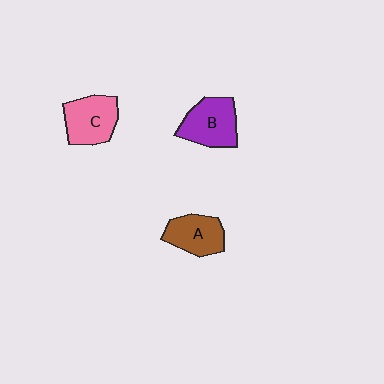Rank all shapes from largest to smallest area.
From largest to smallest: B (purple), C (pink), A (brown).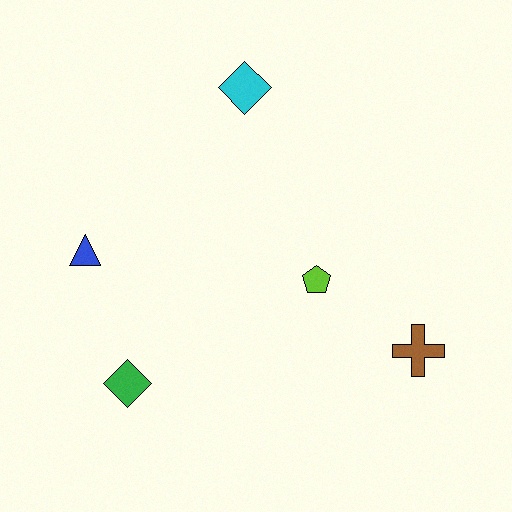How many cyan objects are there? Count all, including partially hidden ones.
There is 1 cyan object.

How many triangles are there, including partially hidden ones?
There is 1 triangle.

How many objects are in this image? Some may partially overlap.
There are 5 objects.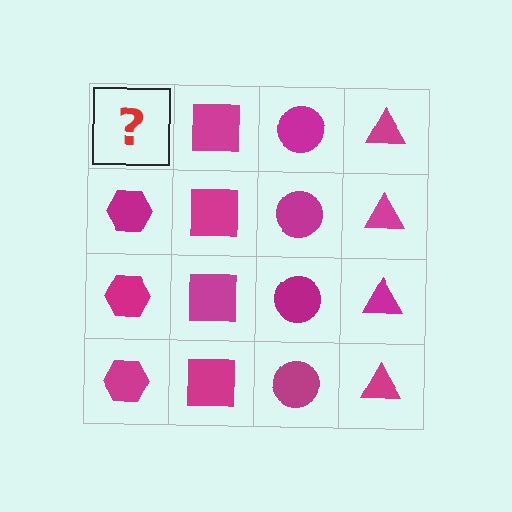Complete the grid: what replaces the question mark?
The question mark should be replaced with a magenta hexagon.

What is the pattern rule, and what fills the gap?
The rule is that each column has a consistent shape. The gap should be filled with a magenta hexagon.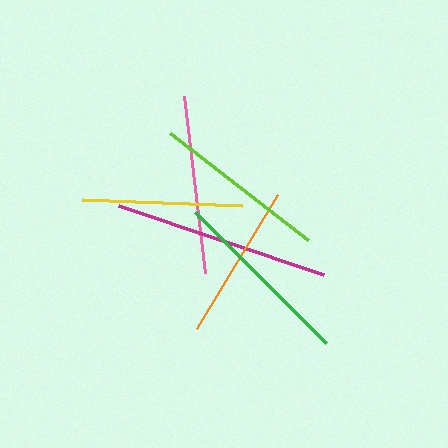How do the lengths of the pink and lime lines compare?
The pink and lime lines are approximately the same length.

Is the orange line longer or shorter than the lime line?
The lime line is longer than the orange line.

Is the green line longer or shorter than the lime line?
The green line is longer than the lime line.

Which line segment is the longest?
The magenta line is the longest at approximately 216 pixels.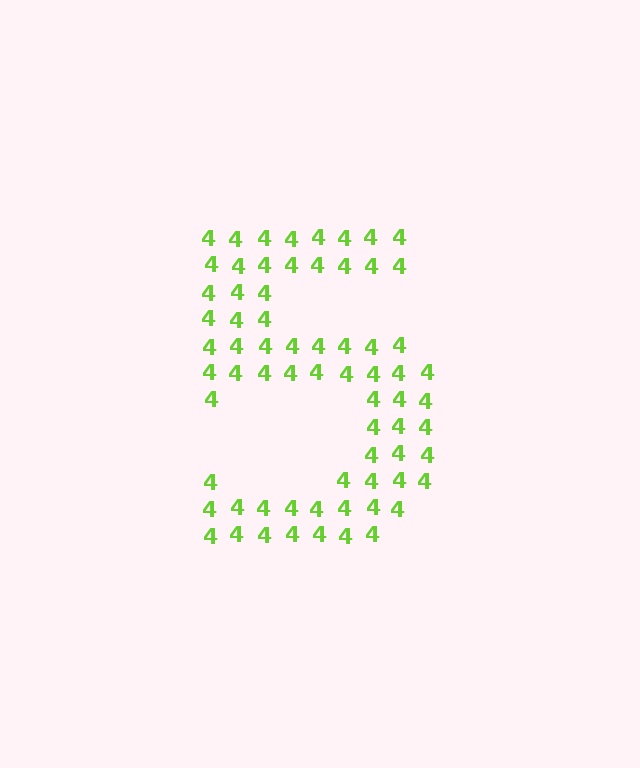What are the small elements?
The small elements are digit 4's.